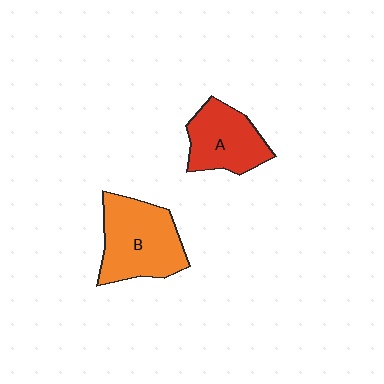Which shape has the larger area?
Shape B (orange).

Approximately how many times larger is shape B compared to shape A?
Approximately 1.3 times.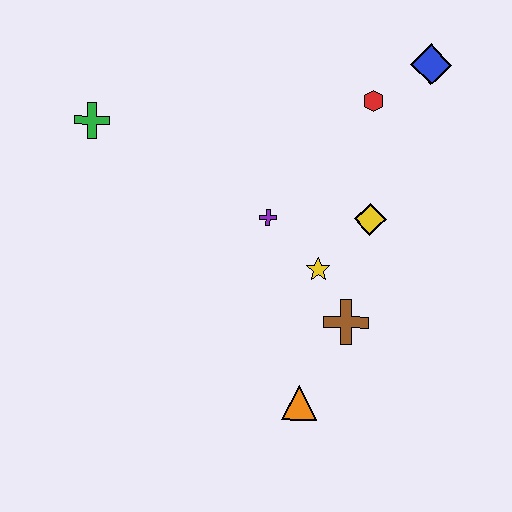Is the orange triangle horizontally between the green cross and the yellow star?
Yes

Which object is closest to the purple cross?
The yellow star is closest to the purple cross.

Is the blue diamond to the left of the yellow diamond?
No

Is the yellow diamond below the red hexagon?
Yes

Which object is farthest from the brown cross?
The green cross is farthest from the brown cross.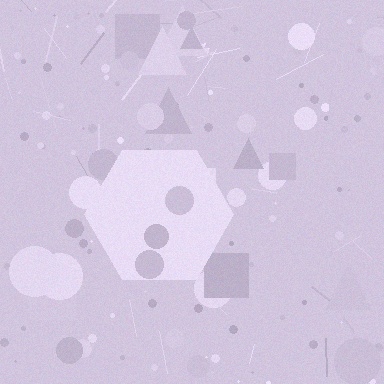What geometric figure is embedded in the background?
A hexagon is embedded in the background.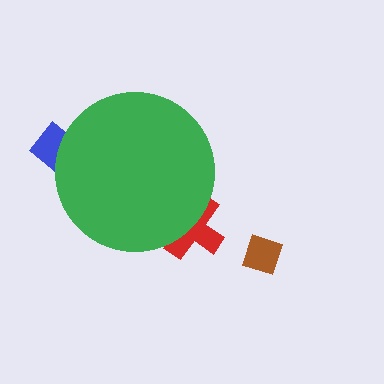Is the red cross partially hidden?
Yes, the red cross is partially hidden behind the green circle.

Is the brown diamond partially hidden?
No, the brown diamond is fully visible.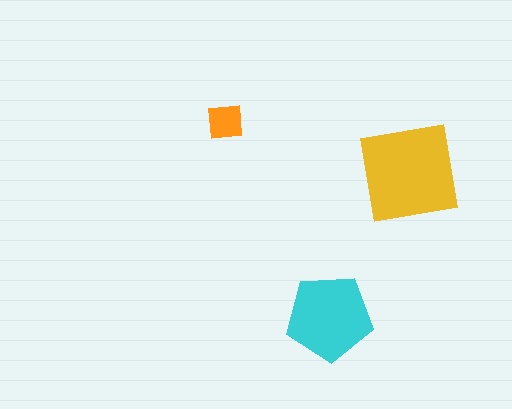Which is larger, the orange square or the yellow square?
The yellow square.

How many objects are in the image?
There are 3 objects in the image.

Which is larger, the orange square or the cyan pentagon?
The cyan pentagon.